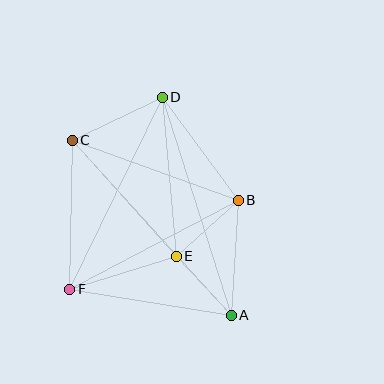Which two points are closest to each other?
Points A and E are closest to each other.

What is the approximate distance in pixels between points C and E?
The distance between C and E is approximately 155 pixels.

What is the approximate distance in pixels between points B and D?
The distance between B and D is approximately 128 pixels.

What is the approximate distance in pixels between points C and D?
The distance between C and D is approximately 99 pixels.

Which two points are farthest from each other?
Points A and C are farthest from each other.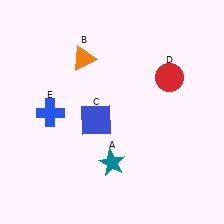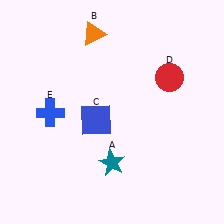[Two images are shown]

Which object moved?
The orange triangle (B) moved up.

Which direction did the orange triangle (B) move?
The orange triangle (B) moved up.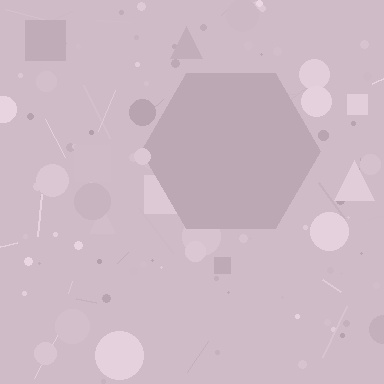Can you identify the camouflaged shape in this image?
The camouflaged shape is a hexagon.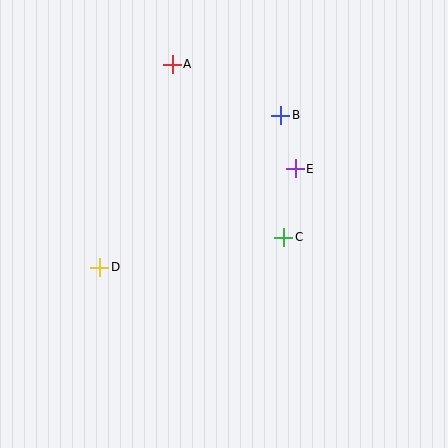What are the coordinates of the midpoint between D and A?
The midpoint between D and A is at (136, 166).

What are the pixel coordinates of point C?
Point C is at (284, 237).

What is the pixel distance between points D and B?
The distance between D and B is 236 pixels.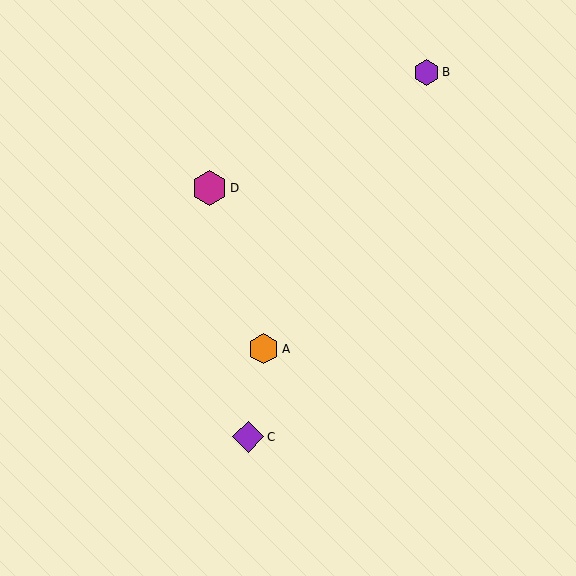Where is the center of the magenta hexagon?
The center of the magenta hexagon is at (210, 188).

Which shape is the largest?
The magenta hexagon (labeled D) is the largest.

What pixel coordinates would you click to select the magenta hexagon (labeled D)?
Click at (210, 188) to select the magenta hexagon D.